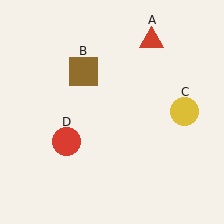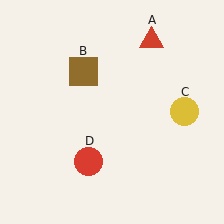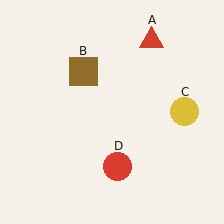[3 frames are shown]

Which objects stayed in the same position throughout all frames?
Red triangle (object A) and brown square (object B) and yellow circle (object C) remained stationary.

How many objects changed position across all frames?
1 object changed position: red circle (object D).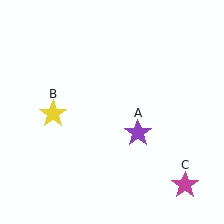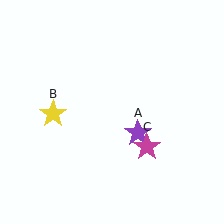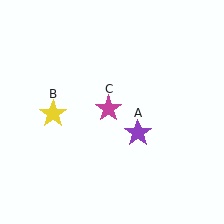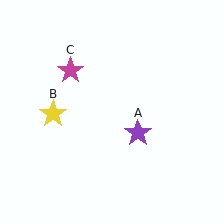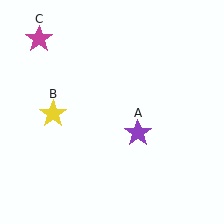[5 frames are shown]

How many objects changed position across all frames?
1 object changed position: magenta star (object C).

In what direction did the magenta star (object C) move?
The magenta star (object C) moved up and to the left.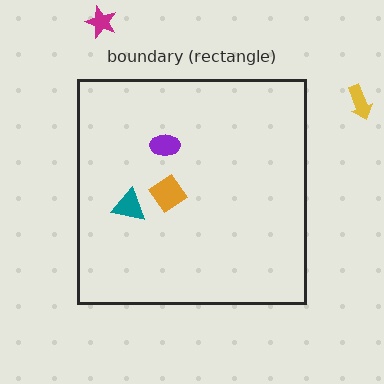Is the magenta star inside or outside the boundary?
Outside.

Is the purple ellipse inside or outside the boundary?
Inside.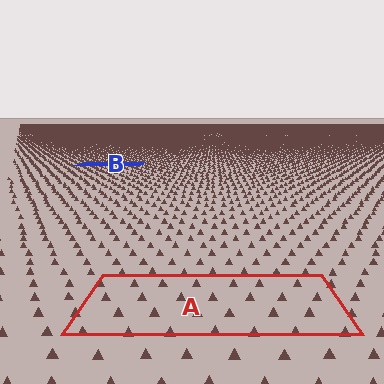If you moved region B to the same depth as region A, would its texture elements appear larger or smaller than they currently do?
They would appear larger. At a closer depth, the same texture elements are projected at a bigger on-screen size.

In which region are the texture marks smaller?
The texture marks are smaller in region B, because it is farther away.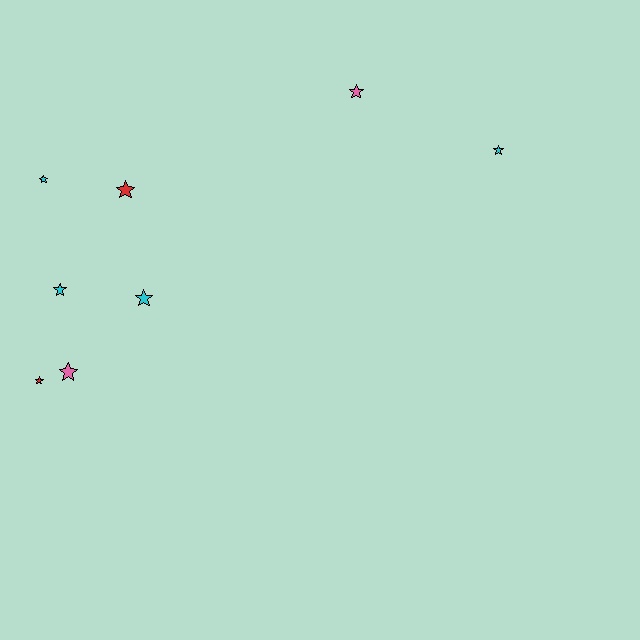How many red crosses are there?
There are no red crosses.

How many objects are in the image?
There are 8 objects.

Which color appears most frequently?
Cyan, with 4 objects.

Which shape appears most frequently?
Star, with 8 objects.